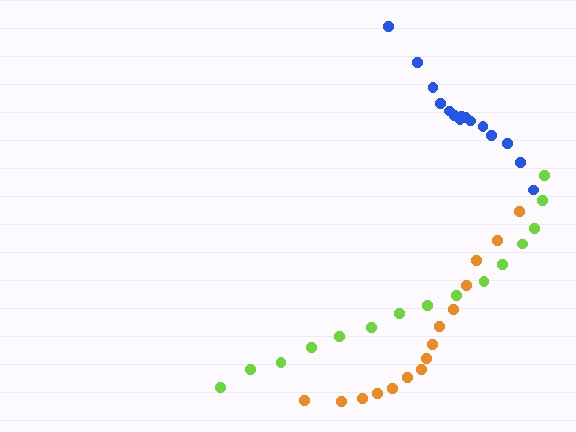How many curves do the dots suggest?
There are 3 distinct paths.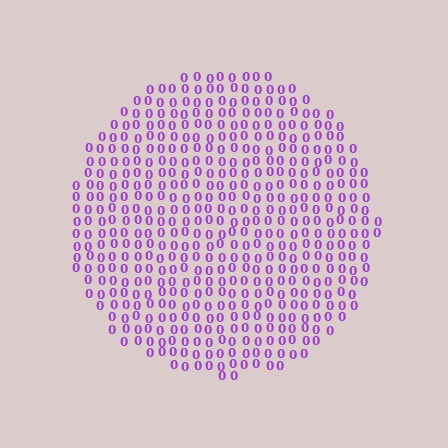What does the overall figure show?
The overall figure shows a circle.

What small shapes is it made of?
It is made of small digit 0's.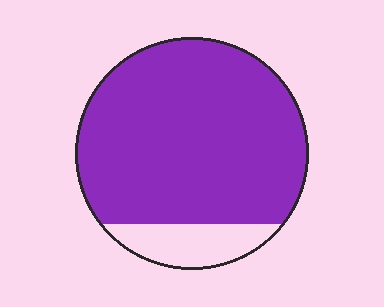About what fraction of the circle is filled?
About seven eighths (7/8).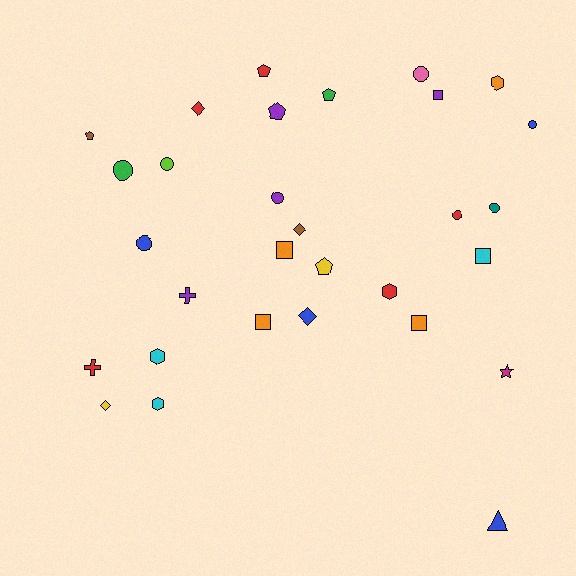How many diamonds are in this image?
There are 4 diamonds.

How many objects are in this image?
There are 30 objects.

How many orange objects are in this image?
There are 4 orange objects.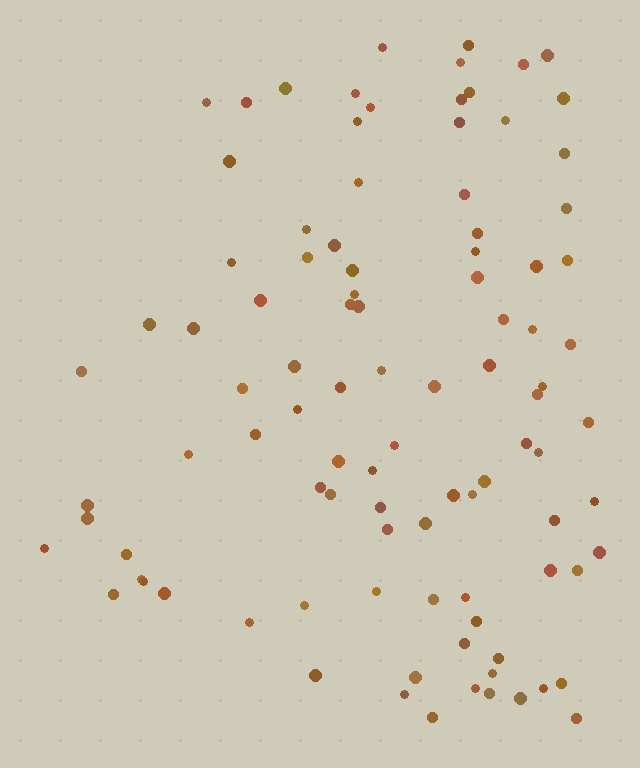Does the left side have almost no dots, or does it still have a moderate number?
Still a moderate number, just noticeably fewer than the right.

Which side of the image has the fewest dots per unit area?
The left.